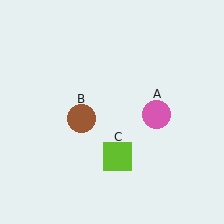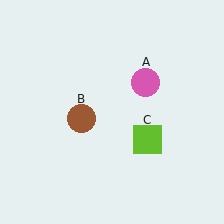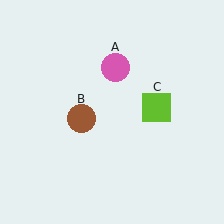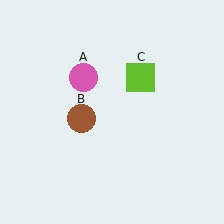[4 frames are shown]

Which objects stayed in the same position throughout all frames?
Brown circle (object B) remained stationary.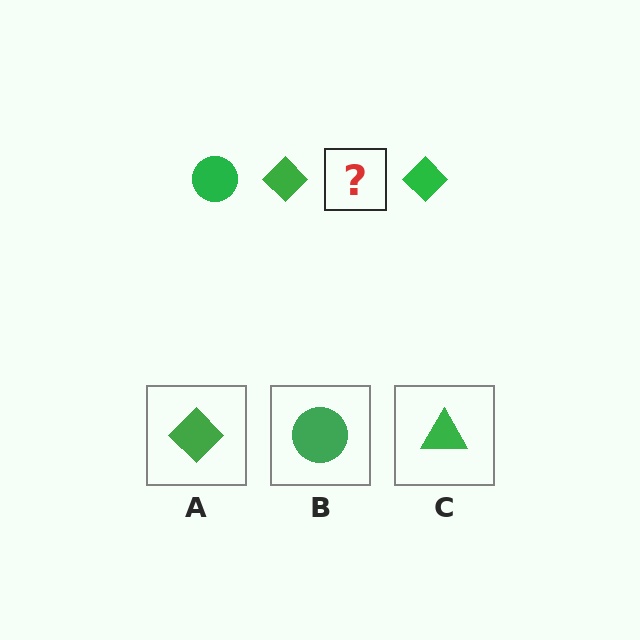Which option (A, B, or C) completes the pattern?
B.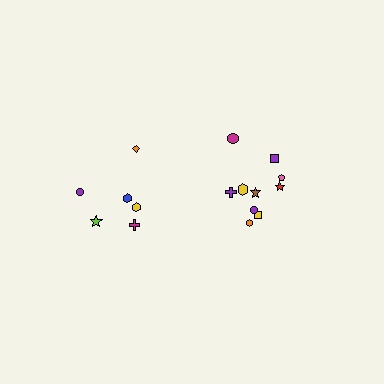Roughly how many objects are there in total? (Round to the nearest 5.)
Roughly 15 objects in total.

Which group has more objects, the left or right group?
The right group.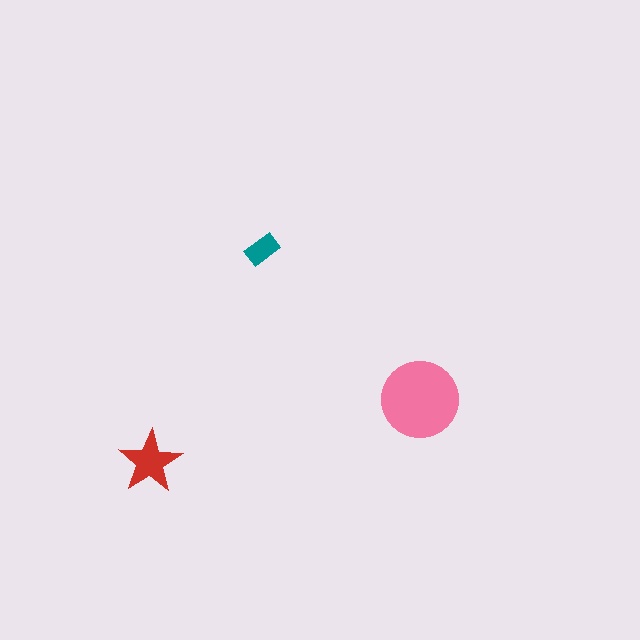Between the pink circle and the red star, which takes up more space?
The pink circle.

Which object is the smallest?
The teal rectangle.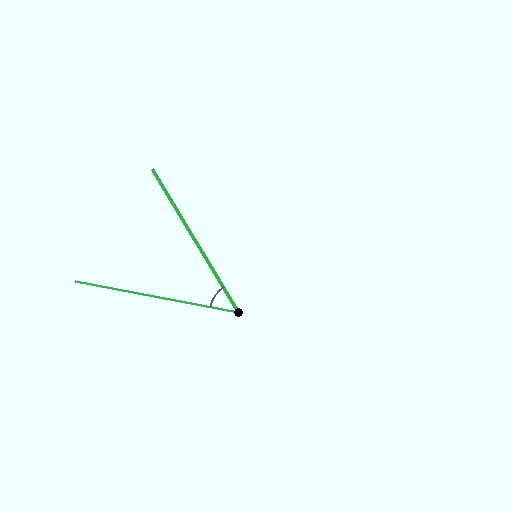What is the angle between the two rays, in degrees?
Approximately 48 degrees.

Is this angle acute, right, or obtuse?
It is acute.